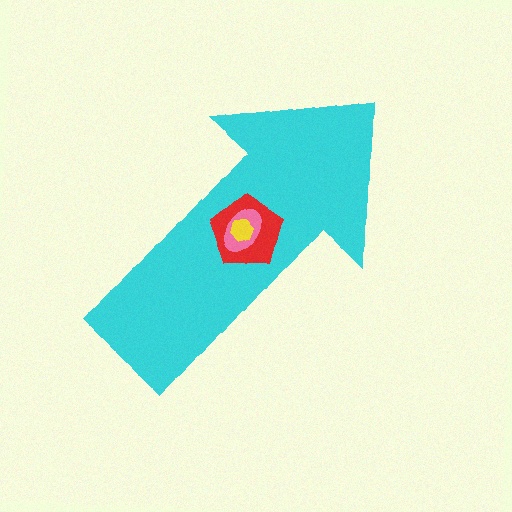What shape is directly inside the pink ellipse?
The yellow hexagon.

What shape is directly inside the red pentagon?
The pink ellipse.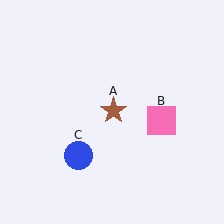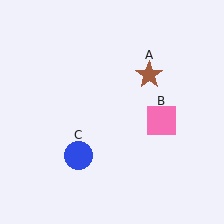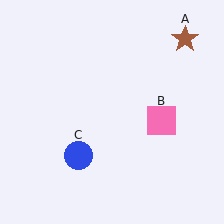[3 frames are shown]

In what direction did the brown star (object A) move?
The brown star (object A) moved up and to the right.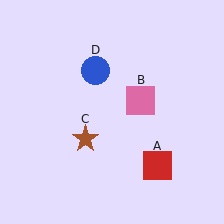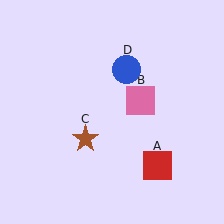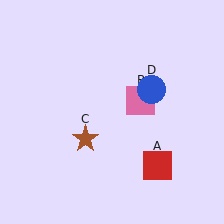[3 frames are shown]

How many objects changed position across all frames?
1 object changed position: blue circle (object D).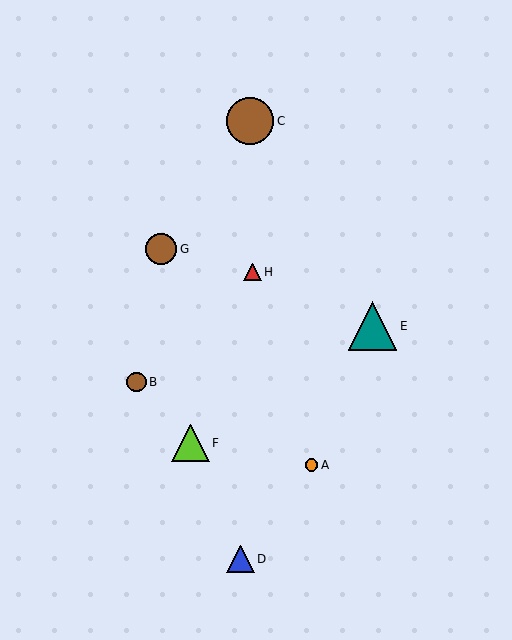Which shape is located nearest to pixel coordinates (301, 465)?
The orange circle (labeled A) at (312, 465) is nearest to that location.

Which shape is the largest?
The teal triangle (labeled E) is the largest.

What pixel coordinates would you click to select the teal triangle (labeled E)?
Click at (372, 326) to select the teal triangle E.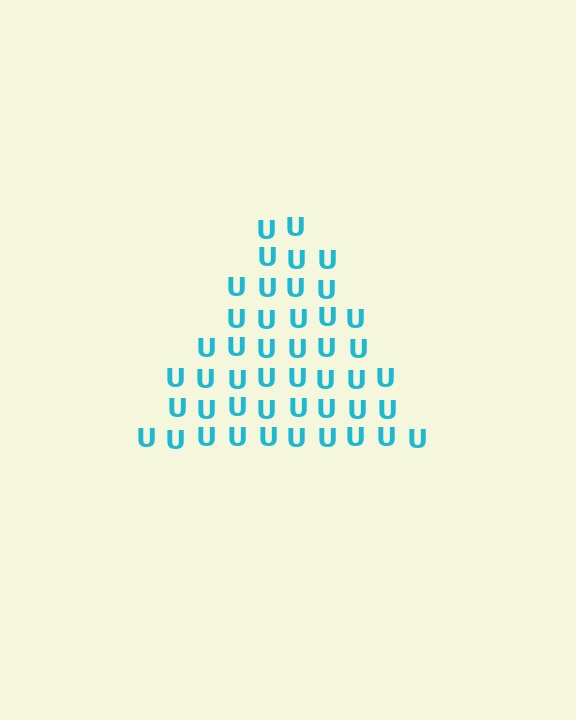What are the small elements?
The small elements are letter U's.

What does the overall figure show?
The overall figure shows a triangle.